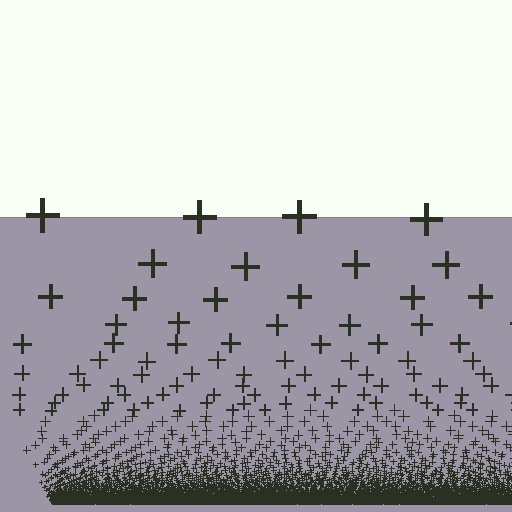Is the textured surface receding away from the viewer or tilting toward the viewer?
The surface appears to tilt toward the viewer. Texture elements get larger and sparser toward the top.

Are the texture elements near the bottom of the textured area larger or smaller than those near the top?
Smaller. The gradient is inverted — elements near the bottom are smaller and denser.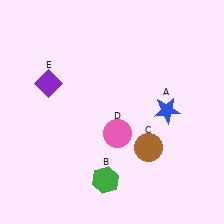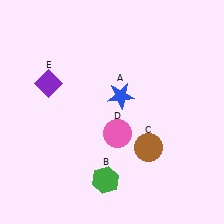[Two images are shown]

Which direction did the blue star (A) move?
The blue star (A) moved left.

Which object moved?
The blue star (A) moved left.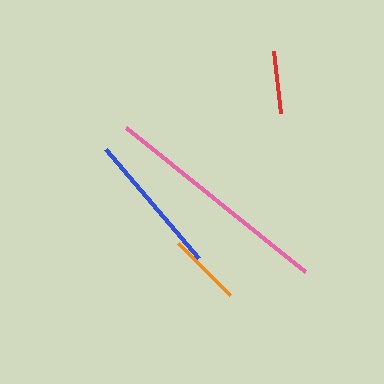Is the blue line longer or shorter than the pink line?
The pink line is longer than the blue line.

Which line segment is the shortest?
The red line is the shortest at approximately 63 pixels.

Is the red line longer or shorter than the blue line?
The blue line is longer than the red line.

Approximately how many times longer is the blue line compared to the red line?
The blue line is approximately 2.3 times the length of the red line.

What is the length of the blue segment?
The blue segment is approximately 143 pixels long.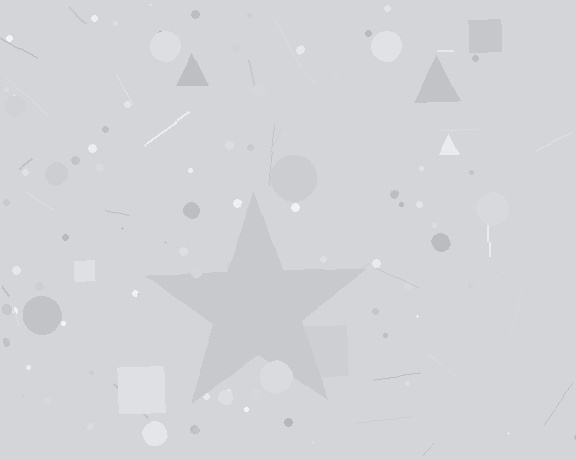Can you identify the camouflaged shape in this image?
The camouflaged shape is a star.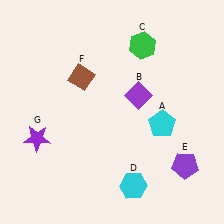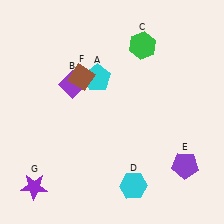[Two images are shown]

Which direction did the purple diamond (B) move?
The purple diamond (B) moved left.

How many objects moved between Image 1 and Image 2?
3 objects moved between the two images.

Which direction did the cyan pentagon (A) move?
The cyan pentagon (A) moved left.